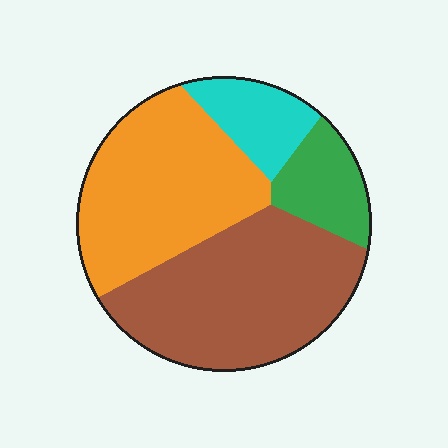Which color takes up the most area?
Brown, at roughly 40%.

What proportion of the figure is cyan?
Cyan covers roughly 10% of the figure.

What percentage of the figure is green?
Green covers 12% of the figure.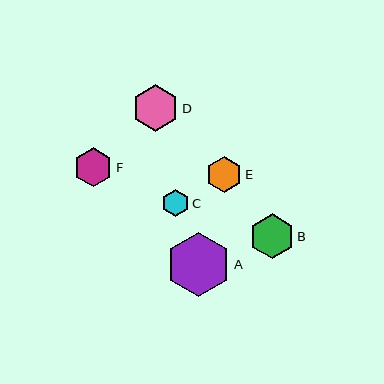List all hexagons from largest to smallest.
From largest to smallest: A, D, B, F, E, C.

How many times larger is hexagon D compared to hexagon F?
Hexagon D is approximately 1.2 times the size of hexagon F.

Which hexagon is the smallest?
Hexagon C is the smallest with a size of approximately 28 pixels.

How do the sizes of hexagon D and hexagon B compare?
Hexagon D and hexagon B are approximately the same size.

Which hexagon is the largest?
Hexagon A is the largest with a size of approximately 64 pixels.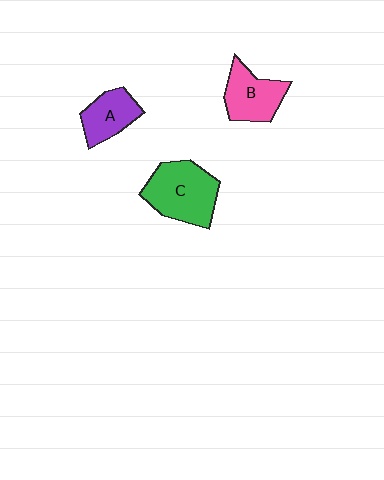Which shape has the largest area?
Shape C (green).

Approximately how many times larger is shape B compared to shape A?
Approximately 1.2 times.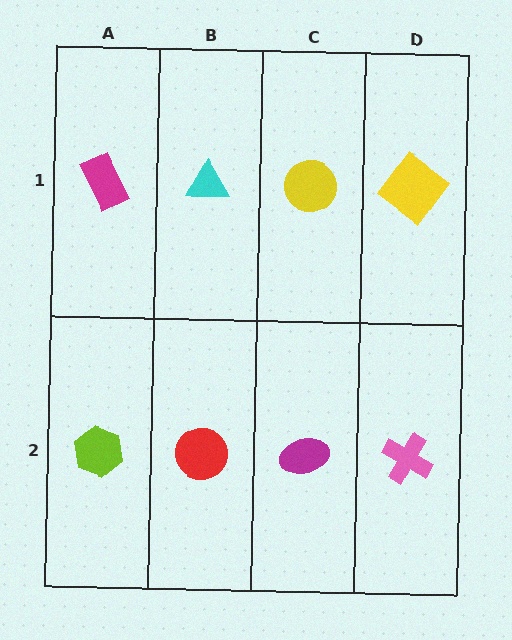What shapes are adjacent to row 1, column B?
A red circle (row 2, column B), a magenta rectangle (row 1, column A), a yellow circle (row 1, column C).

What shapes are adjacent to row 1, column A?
A lime hexagon (row 2, column A), a cyan triangle (row 1, column B).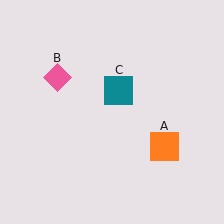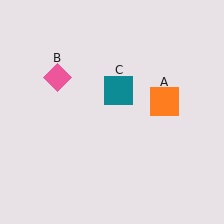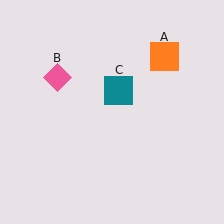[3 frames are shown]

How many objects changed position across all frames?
1 object changed position: orange square (object A).